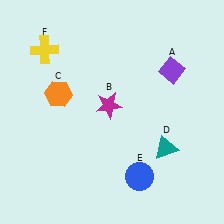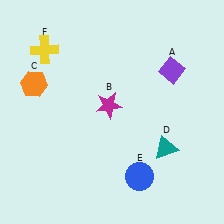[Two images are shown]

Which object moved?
The orange hexagon (C) moved left.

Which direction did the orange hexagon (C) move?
The orange hexagon (C) moved left.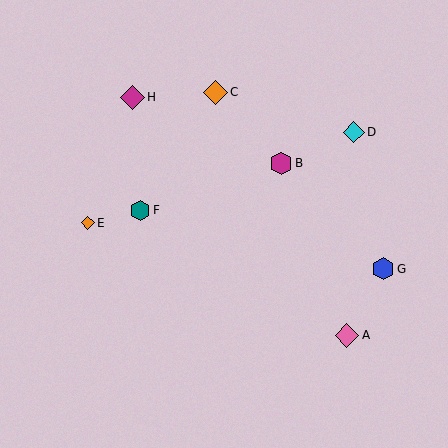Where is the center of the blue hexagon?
The center of the blue hexagon is at (383, 269).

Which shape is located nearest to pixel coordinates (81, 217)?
The orange diamond (labeled E) at (88, 223) is nearest to that location.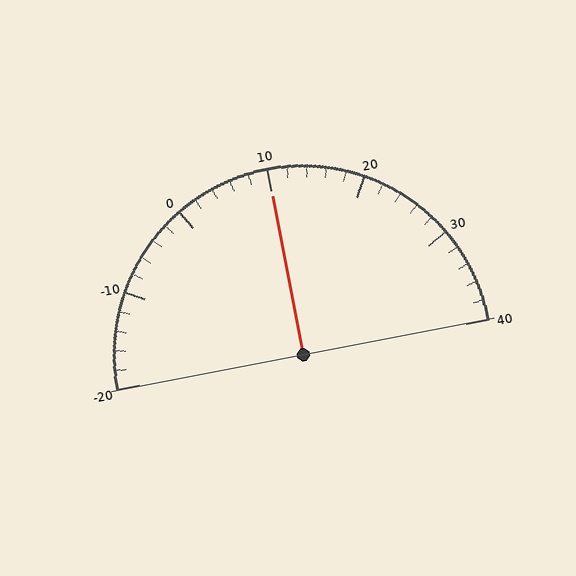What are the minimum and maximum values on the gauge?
The gauge ranges from -20 to 40.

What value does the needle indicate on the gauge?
The needle indicates approximately 10.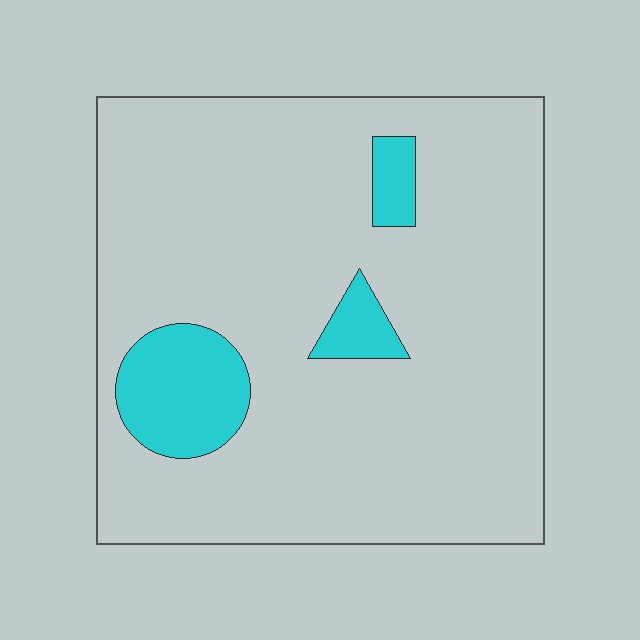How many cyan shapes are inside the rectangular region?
3.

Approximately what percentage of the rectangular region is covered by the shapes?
Approximately 10%.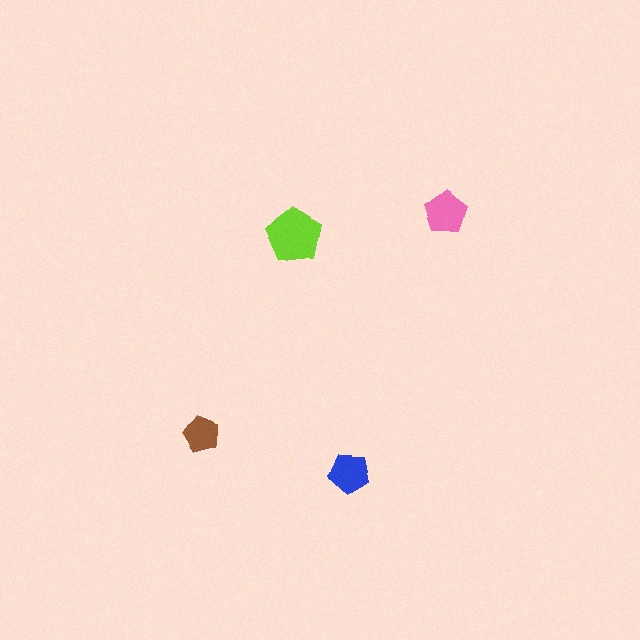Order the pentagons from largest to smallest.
the lime one, the pink one, the blue one, the brown one.